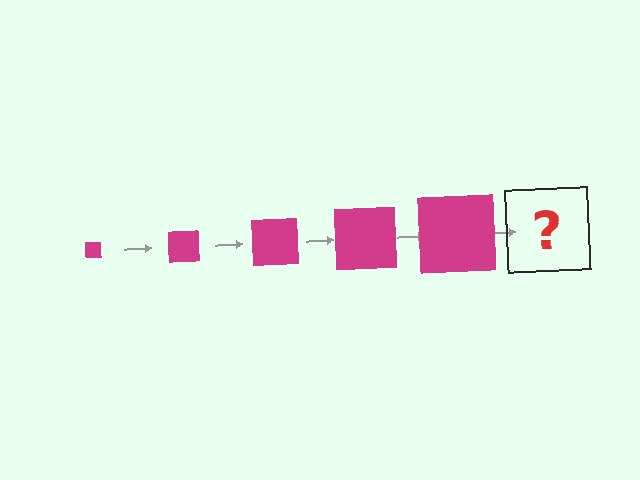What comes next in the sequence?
The next element should be a magenta square, larger than the previous one.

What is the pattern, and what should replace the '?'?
The pattern is that the square gets progressively larger each step. The '?' should be a magenta square, larger than the previous one.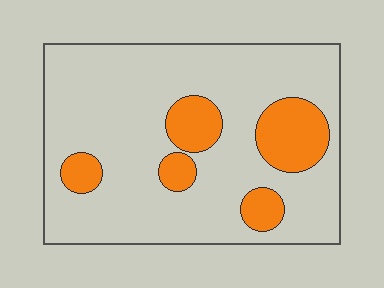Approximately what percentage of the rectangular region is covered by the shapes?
Approximately 20%.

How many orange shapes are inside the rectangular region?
5.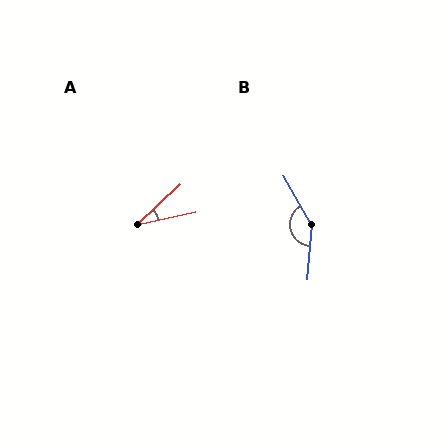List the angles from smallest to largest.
A (31°), B (146°).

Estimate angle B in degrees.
Approximately 146 degrees.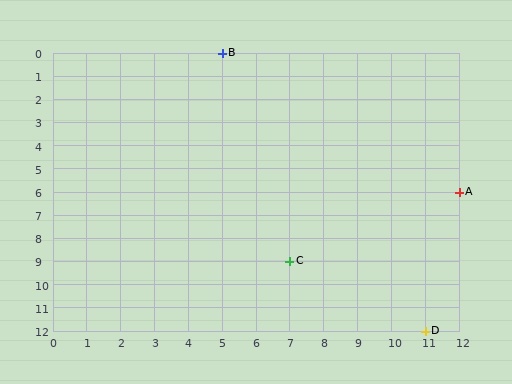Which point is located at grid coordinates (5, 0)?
Point B is at (5, 0).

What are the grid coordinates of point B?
Point B is at grid coordinates (5, 0).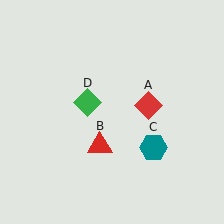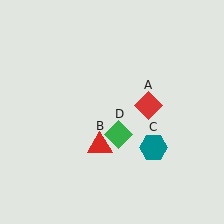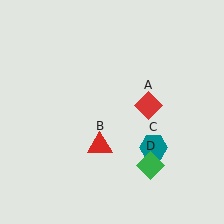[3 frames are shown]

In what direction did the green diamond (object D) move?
The green diamond (object D) moved down and to the right.